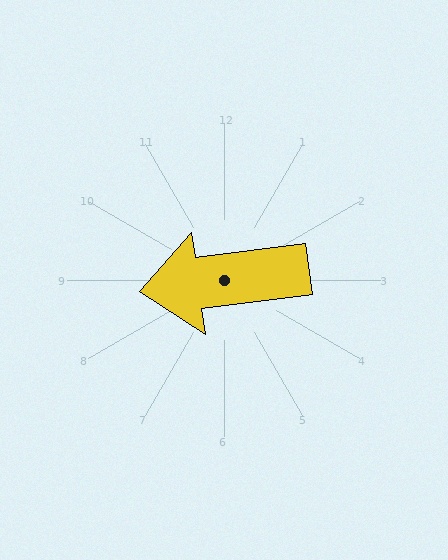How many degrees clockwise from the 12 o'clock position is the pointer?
Approximately 262 degrees.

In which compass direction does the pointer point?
West.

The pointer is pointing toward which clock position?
Roughly 9 o'clock.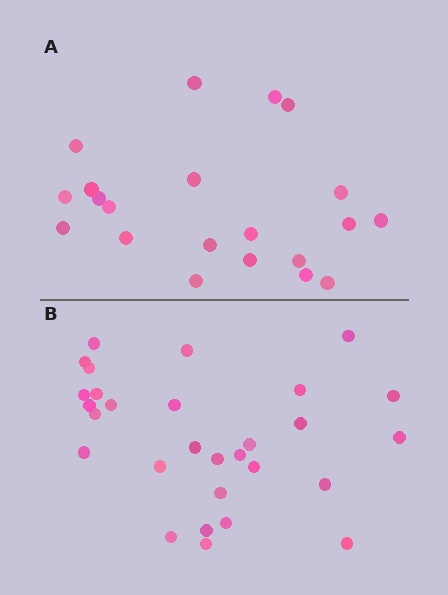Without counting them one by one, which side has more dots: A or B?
Region B (the bottom region) has more dots.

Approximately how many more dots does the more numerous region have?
Region B has roughly 8 or so more dots than region A.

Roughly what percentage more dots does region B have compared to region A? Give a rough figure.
About 40% more.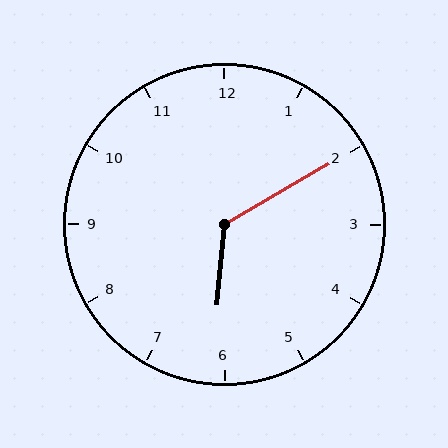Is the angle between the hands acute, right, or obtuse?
It is obtuse.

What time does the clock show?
6:10.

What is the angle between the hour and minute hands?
Approximately 125 degrees.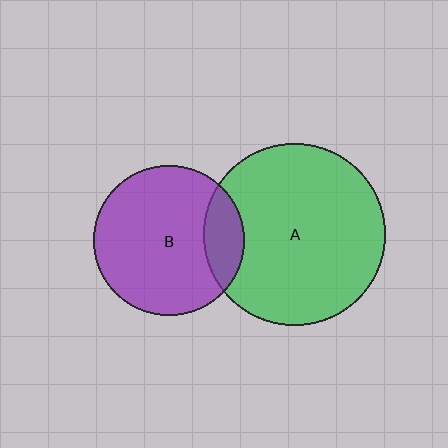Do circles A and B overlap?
Yes.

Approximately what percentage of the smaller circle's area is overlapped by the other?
Approximately 15%.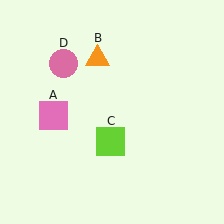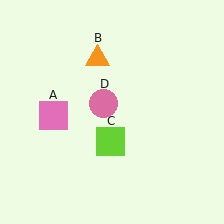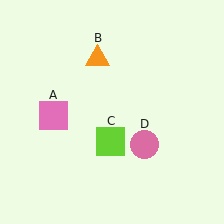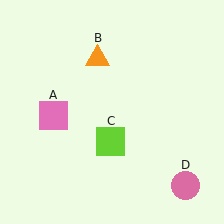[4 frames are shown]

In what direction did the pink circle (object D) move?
The pink circle (object D) moved down and to the right.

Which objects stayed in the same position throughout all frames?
Pink square (object A) and orange triangle (object B) and lime square (object C) remained stationary.